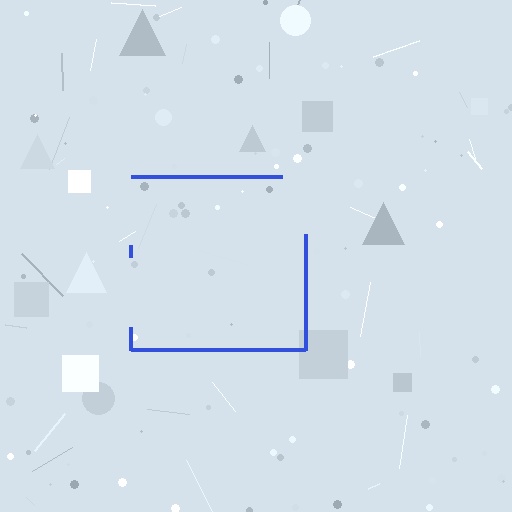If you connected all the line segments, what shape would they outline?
They would outline a square.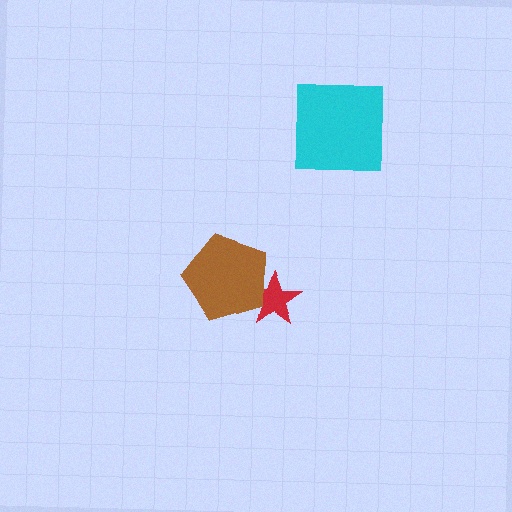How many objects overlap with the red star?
1 object overlaps with the red star.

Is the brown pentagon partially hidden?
No, no other shape covers it.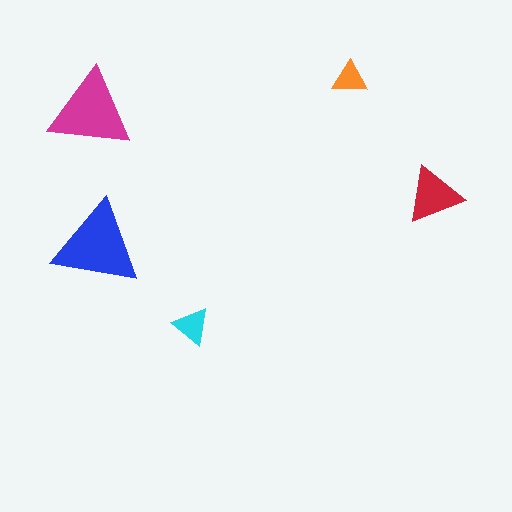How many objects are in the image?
There are 5 objects in the image.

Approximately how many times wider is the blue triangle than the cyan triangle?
About 2.5 times wider.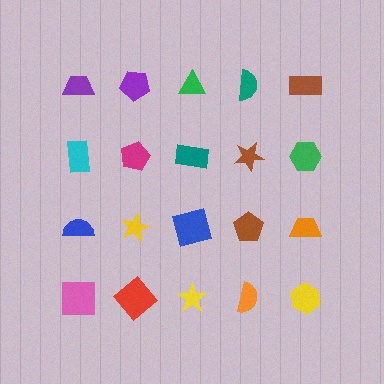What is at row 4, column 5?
A yellow hexagon.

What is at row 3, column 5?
An orange trapezoid.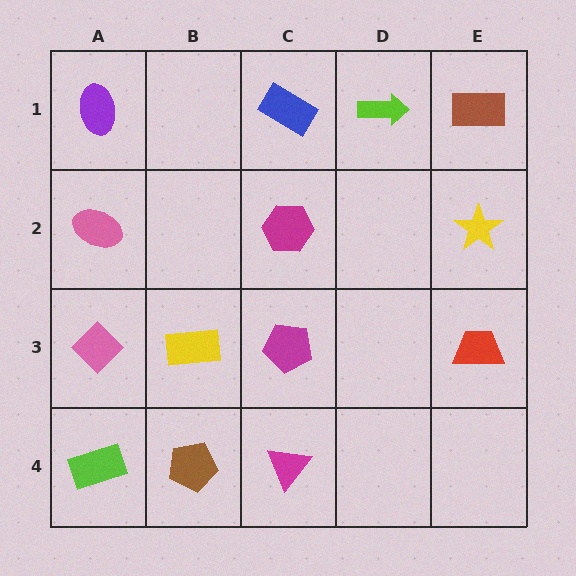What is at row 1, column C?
A blue rectangle.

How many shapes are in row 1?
4 shapes.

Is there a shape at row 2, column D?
No, that cell is empty.